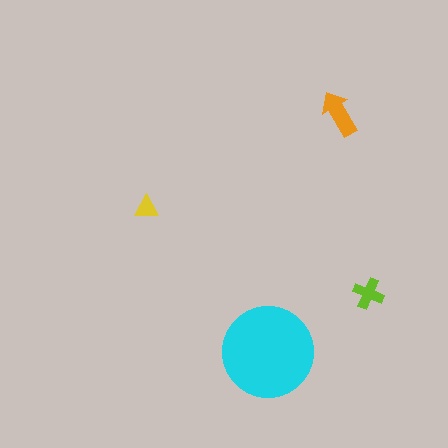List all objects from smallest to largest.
The yellow triangle, the lime cross, the orange arrow, the cyan circle.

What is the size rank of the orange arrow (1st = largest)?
2nd.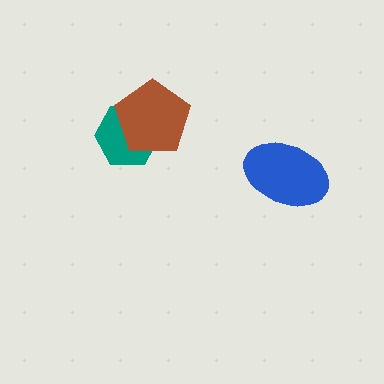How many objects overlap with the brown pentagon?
1 object overlaps with the brown pentagon.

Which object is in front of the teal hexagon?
The brown pentagon is in front of the teal hexagon.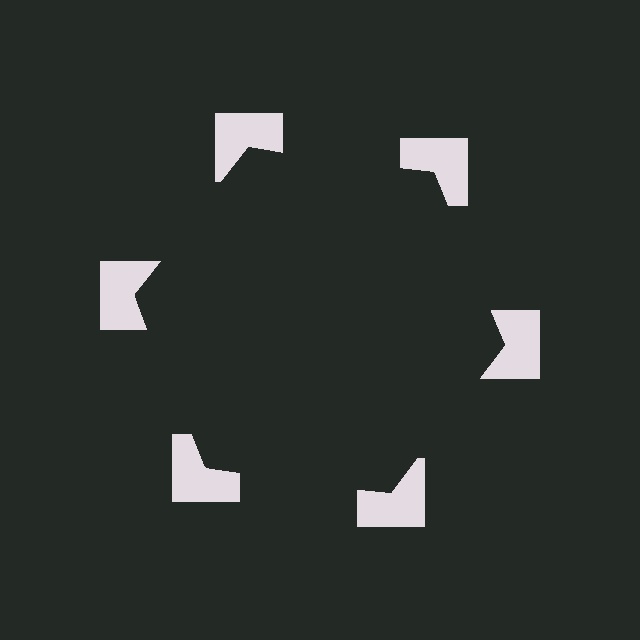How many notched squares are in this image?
There are 6 — one at each vertex of the illusory hexagon.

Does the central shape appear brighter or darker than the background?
It typically appears slightly darker than the background, even though no actual brightness change is drawn.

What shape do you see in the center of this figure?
An illusory hexagon — its edges are inferred from the aligned wedge cuts in the notched squares, not physically drawn.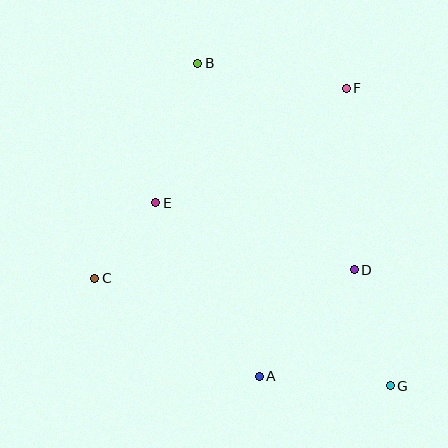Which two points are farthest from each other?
Points B and G are farthest from each other.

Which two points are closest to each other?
Points C and E are closest to each other.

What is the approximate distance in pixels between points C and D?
The distance between C and D is approximately 260 pixels.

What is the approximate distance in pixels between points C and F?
The distance between C and F is approximately 315 pixels.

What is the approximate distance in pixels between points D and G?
The distance between D and G is approximately 121 pixels.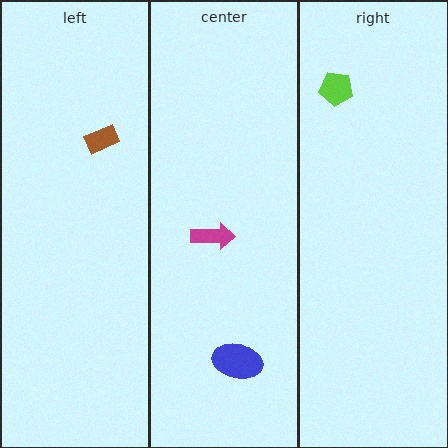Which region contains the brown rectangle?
The left region.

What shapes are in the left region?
The brown rectangle.